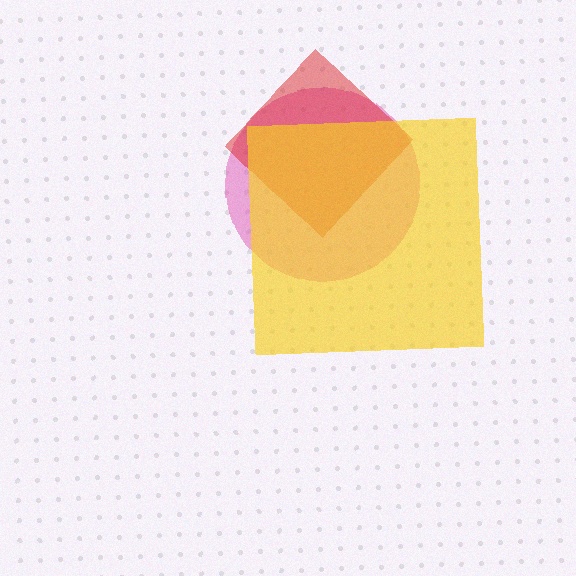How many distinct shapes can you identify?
There are 3 distinct shapes: a pink circle, a red diamond, a yellow square.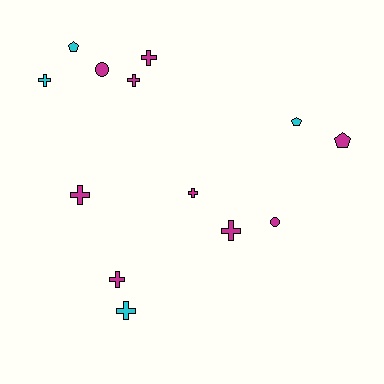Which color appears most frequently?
Magenta, with 9 objects.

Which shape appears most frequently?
Cross, with 8 objects.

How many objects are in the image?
There are 13 objects.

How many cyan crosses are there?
There are 2 cyan crosses.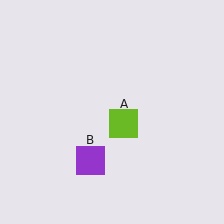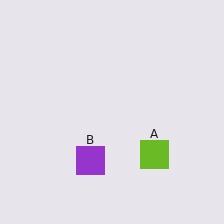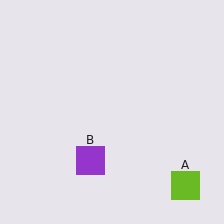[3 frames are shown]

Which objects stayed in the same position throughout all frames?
Purple square (object B) remained stationary.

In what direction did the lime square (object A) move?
The lime square (object A) moved down and to the right.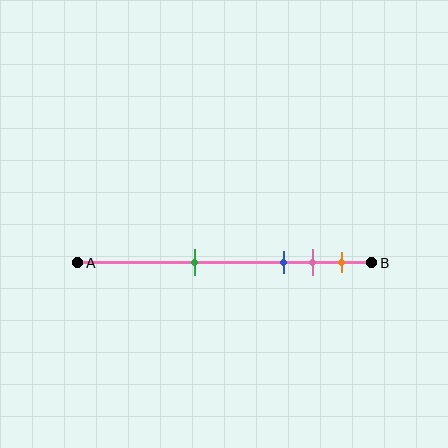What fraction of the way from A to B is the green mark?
The green mark is approximately 40% (0.4) of the way from A to B.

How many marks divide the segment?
There are 4 marks dividing the segment.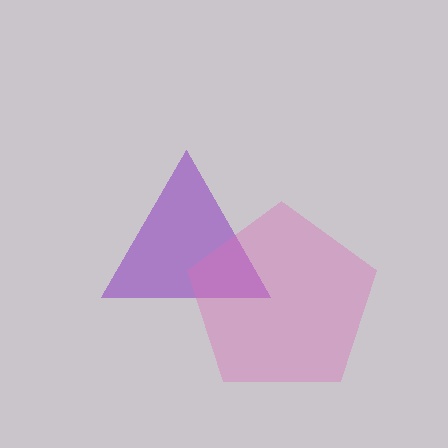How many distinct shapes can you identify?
There are 2 distinct shapes: a purple triangle, a pink pentagon.